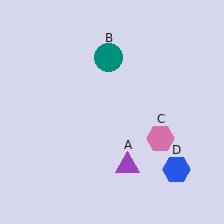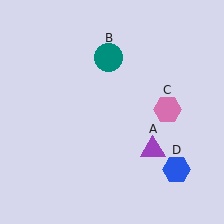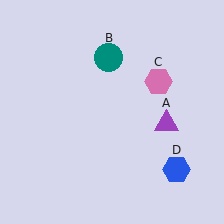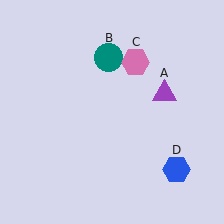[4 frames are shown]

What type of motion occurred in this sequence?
The purple triangle (object A), pink hexagon (object C) rotated counterclockwise around the center of the scene.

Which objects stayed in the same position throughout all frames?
Teal circle (object B) and blue hexagon (object D) remained stationary.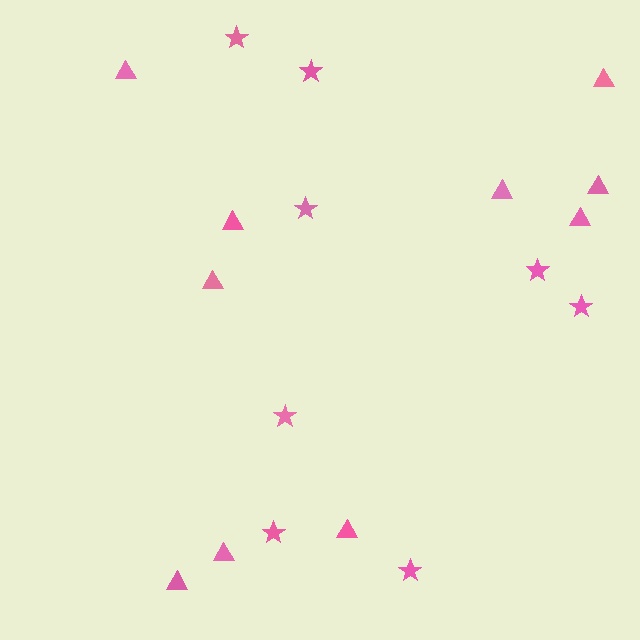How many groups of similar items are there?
There are 2 groups: one group of stars (8) and one group of triangles (10).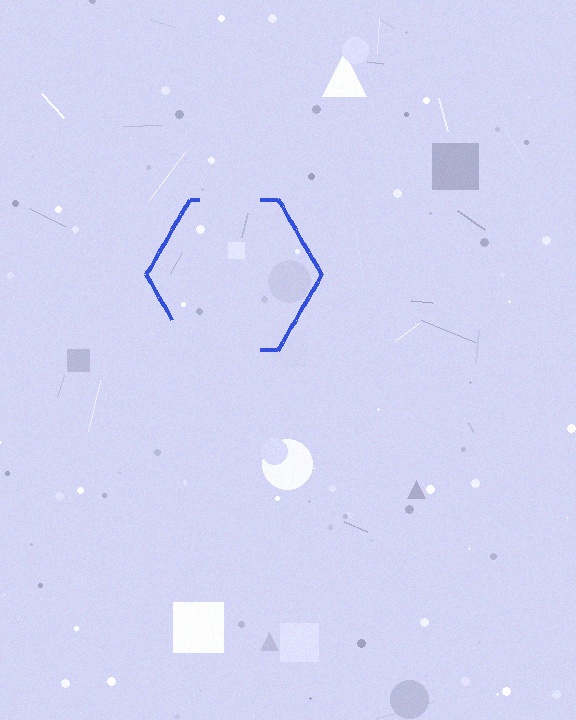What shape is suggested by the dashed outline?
The dashed outline suggests a hexagon.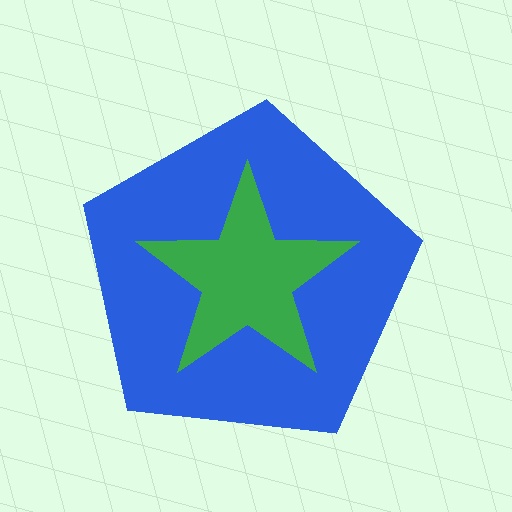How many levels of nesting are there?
2.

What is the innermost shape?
The green star.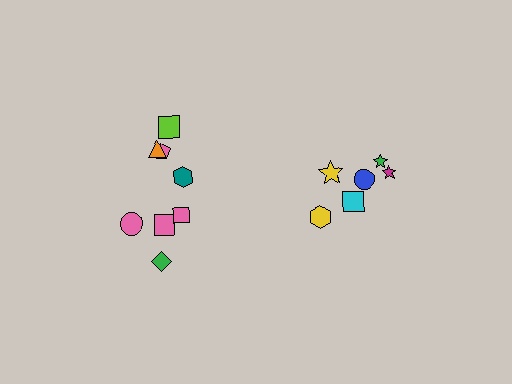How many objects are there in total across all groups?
There are 14 objects.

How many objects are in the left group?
There are 8 objects.